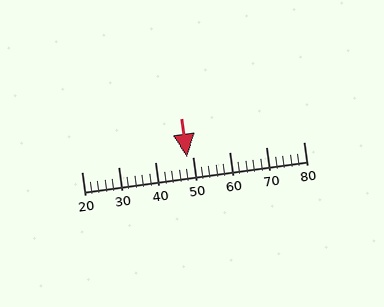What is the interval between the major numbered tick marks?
The major tick marks are spaced 10 units apart.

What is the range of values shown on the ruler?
The ruler shows values from 20 to 80.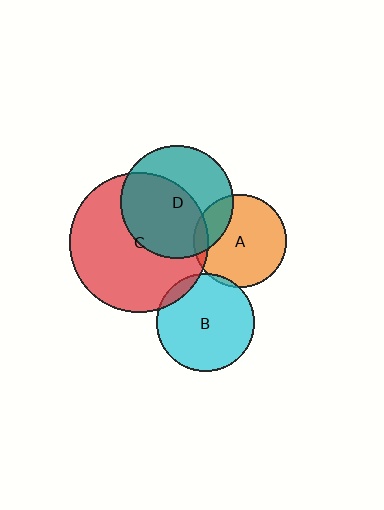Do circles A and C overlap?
Yes.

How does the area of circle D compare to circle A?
Approximately 1.4 times.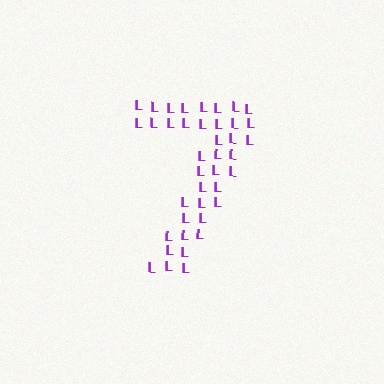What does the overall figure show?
The overall figure shows the digit 7.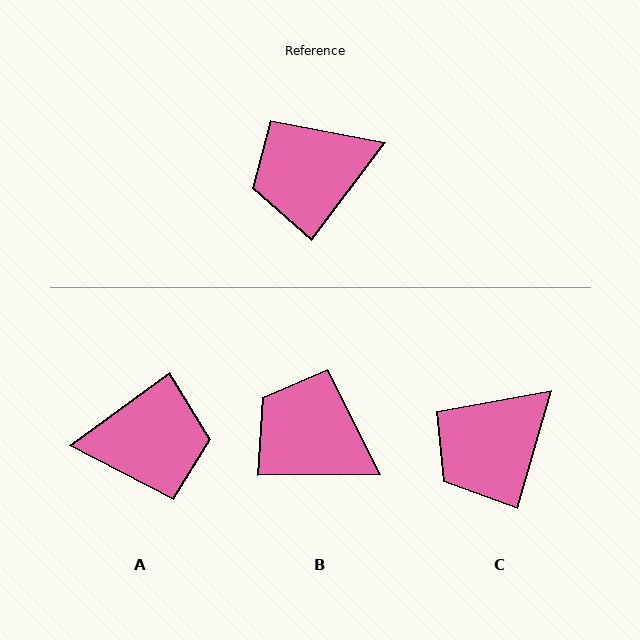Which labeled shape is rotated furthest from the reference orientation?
A, about 163 degrees away.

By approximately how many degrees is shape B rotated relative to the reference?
Approximately 53 degrees clockwise.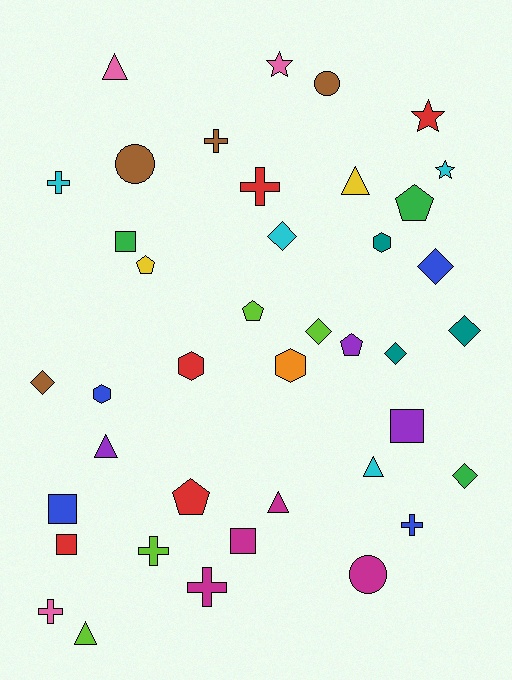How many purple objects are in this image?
There are 3 purple objects.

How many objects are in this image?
There are 40 objects.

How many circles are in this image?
There are 3 circles.